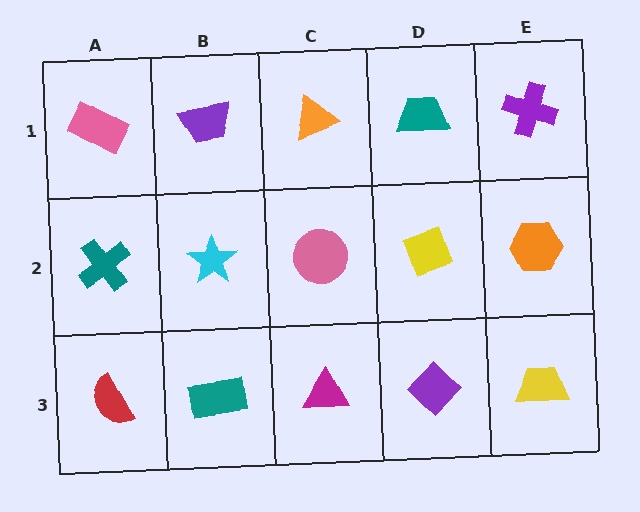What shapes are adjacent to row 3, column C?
A pink circle (row 2, column C), a teal rectangle (row 3, column B), a purple diamond (row 3, column D).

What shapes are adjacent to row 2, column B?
A purple trapezoid (row 1, column B), a teal rectangle (row 3, column B), a teal cross (row 2, column A), a pink circle (row 2, column C).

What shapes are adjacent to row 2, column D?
A teal trapezoid (row 1, column D), a purple diamond (row 3, column D), a pink circle (row 2, column C), an orange hexagon (row 2, column E).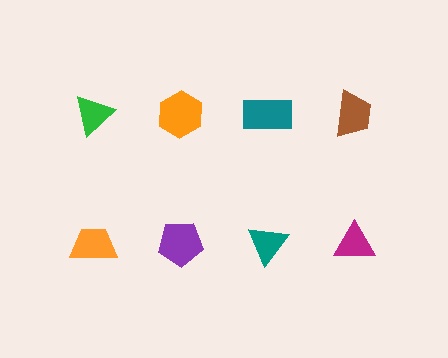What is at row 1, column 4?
A brown trapezoid.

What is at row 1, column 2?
An orange hexagon.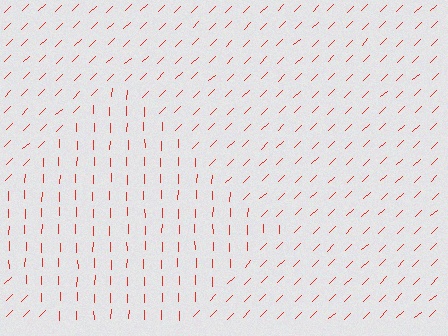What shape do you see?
I see a diamond.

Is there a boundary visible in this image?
Yes, there is a texture boundary formed by a change in line orientation.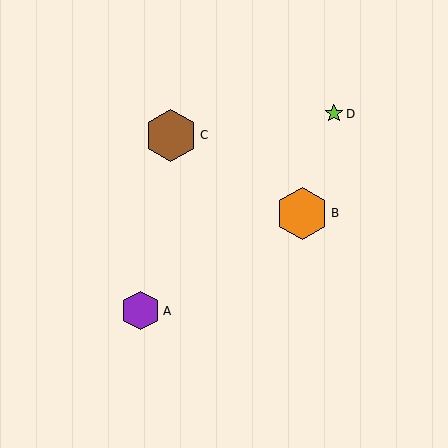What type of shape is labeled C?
Shape C is a brown hexagon.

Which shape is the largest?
The brown hexagon (labeled C) is the largest.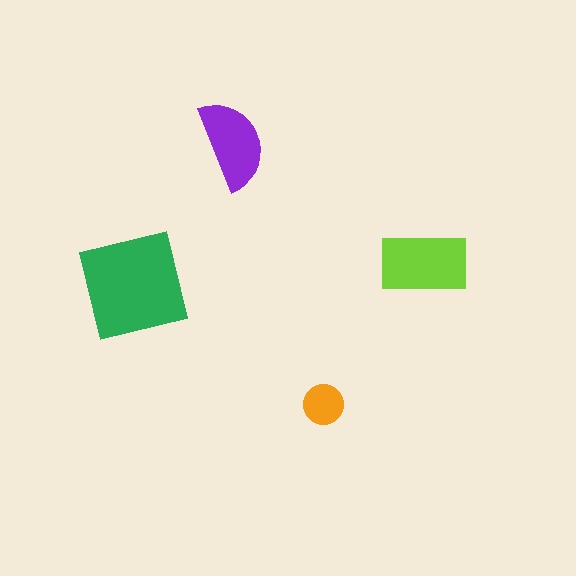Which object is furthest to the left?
The green square is leftmost.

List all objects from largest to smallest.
The green square, the lime rectangle, the purple semicircle, the orange circle.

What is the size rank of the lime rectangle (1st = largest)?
2nd.